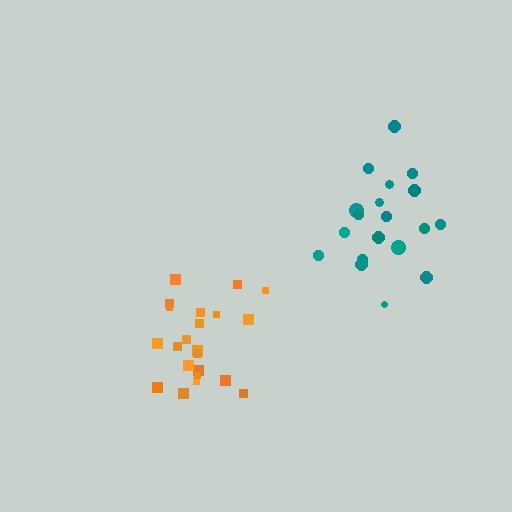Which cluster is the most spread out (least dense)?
Teal.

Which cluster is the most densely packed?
Orange.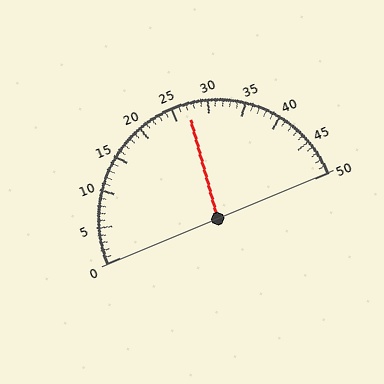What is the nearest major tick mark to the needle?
The nearest major tick mark is 25.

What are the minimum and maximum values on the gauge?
The gauge ranges from 0 to 50.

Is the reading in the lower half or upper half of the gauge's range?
The reading is in the upper half of the range (0 to 50).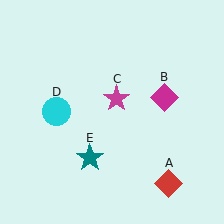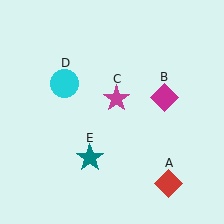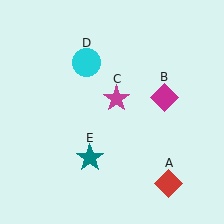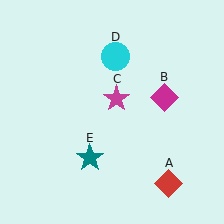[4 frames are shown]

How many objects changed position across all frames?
1 object changed position: cyan circle (object D).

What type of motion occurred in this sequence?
The cyan circle (object D) rotated clockwise around the center of the scene.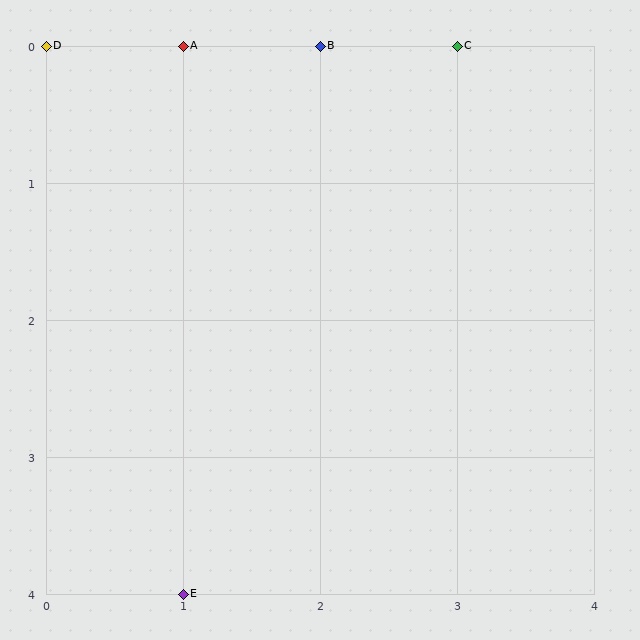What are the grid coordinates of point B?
Point B is at grid coordinates (2, 0).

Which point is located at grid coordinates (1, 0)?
Point A is at (1, 0).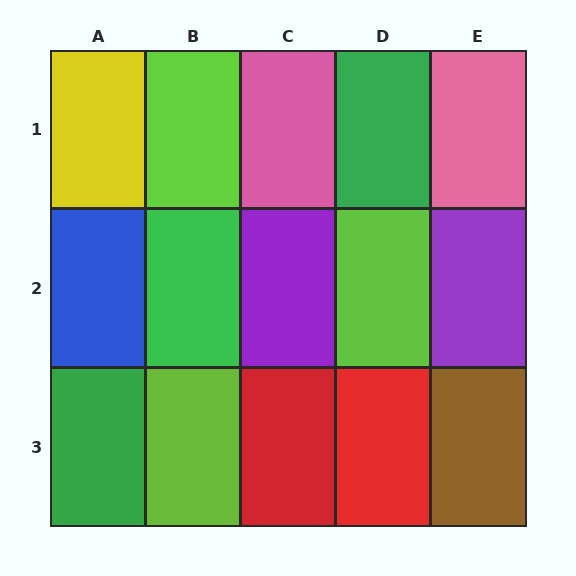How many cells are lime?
3 cells are lime.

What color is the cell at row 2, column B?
Green.